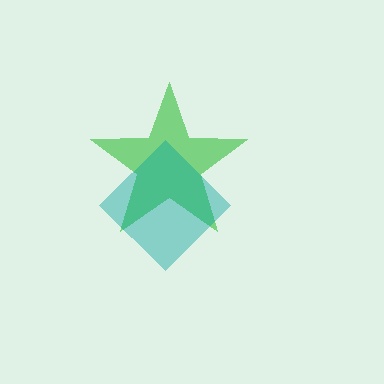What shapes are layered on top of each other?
The layered shapes are: a green star, a teal diamond.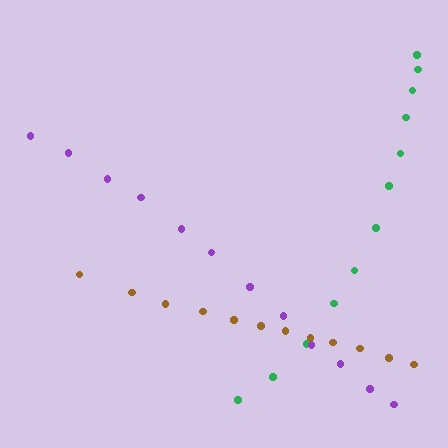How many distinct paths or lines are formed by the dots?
There are 3 distinct paths.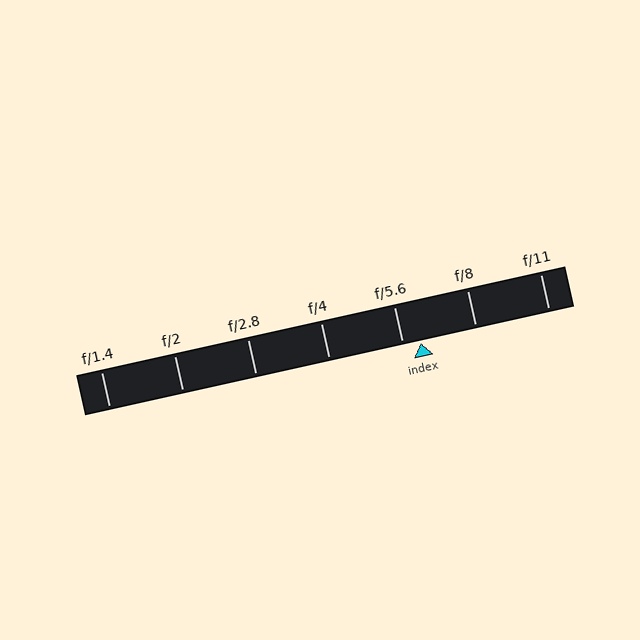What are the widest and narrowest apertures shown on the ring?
The widest aperture shown is f/1.4 and the narrowest is f/11.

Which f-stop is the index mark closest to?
The index mark is closest to f/5.6.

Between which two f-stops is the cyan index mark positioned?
The index mark is between f/5.6 and f/8.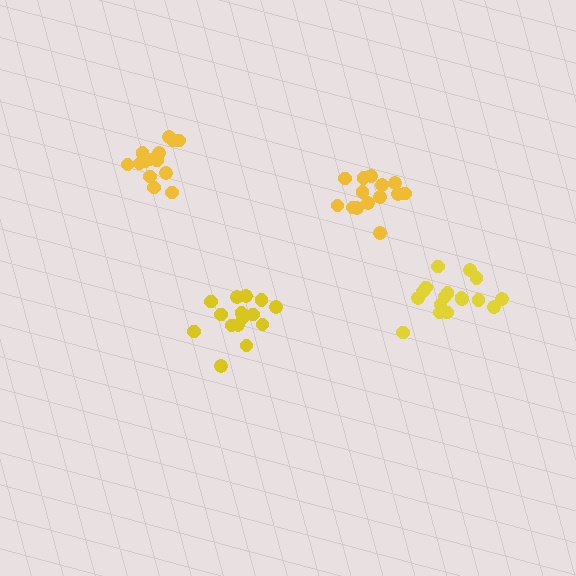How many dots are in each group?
Group 1: 16 dots, Group 2: 14 dots, Group 3: 14 dots, Group 4: 17 dots (61 total).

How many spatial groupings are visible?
There are 4 spatial groupings.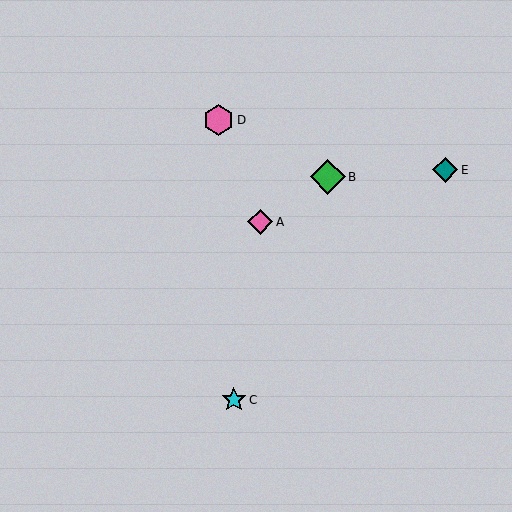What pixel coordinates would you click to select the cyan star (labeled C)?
Click at (234, 400) to select the cyan star C.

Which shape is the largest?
The green diamond (labeled B) is the largest.